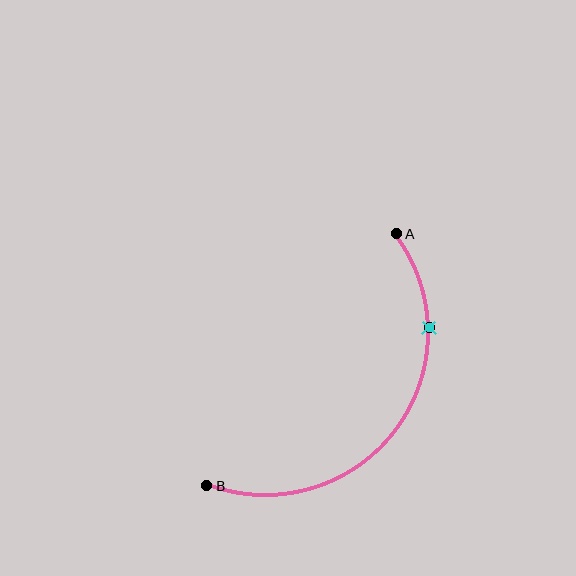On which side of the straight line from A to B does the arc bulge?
The arc bulges below and to the right of the straight line connecting A and B.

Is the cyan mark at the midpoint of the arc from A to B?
No. The cyan mark lies on the arc but is closer to endpoint A. The arc midpoint would be at the point on the curve equidistant along the arc from both A and B.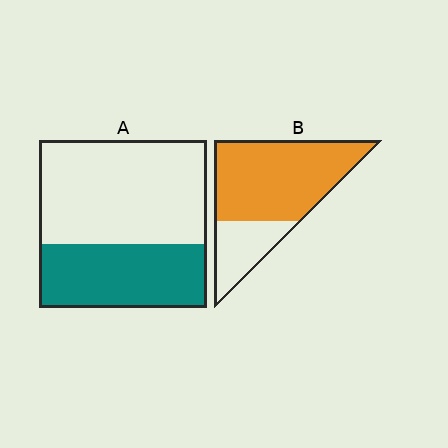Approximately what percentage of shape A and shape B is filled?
A is approximately 40% and B is approximately 75%.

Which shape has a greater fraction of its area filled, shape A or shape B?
Shape B.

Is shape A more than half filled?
No.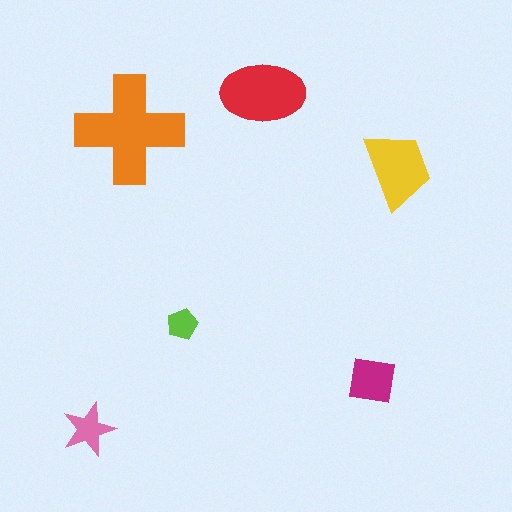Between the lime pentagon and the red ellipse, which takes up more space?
The red ellipse.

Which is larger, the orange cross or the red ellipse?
The orange cross.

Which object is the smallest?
The lime pentagon.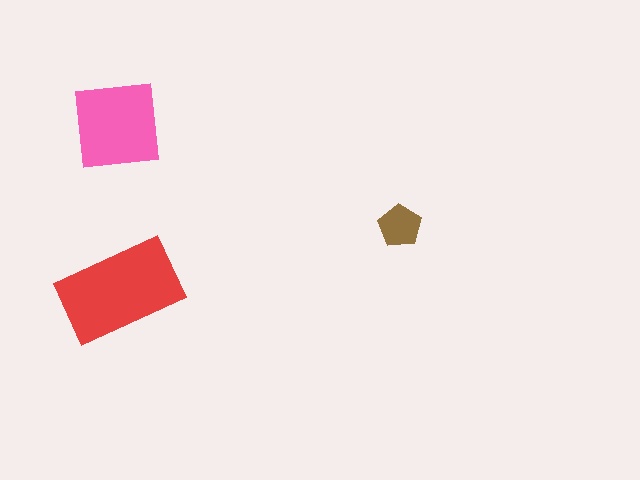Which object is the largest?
The red rectangle.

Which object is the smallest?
The brown pentagon.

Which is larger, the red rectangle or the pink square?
The red rectangle.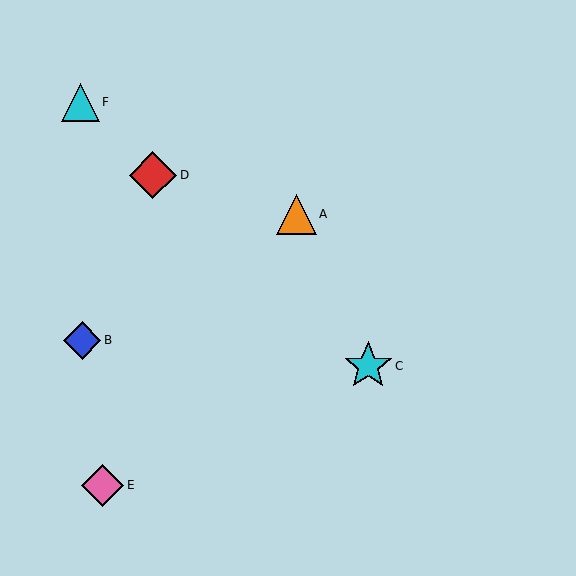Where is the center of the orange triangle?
The center of the orange triangle is at (297, 214).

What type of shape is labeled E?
Shape E is a pink diamond.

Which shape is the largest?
The cyan star (labeled C) is the largest.